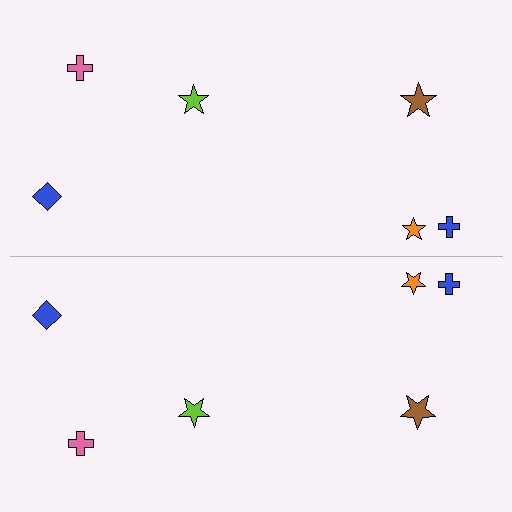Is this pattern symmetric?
Yes, this pattern has bilateral (reflection) symmetry.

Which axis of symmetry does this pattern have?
The pattern has a horizontal axis of symmetry running through the center of the image.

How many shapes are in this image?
There are 12 shapes in this image.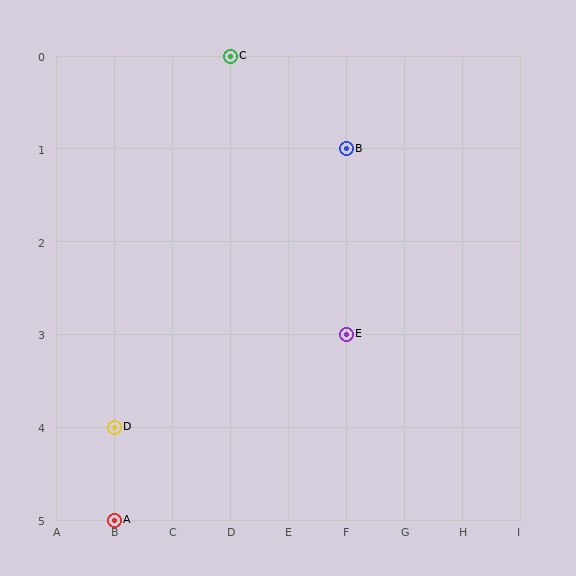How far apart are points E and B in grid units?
Points E and B are 2 rows apart.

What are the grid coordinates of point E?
Point E is at grid coordinates (F, 3).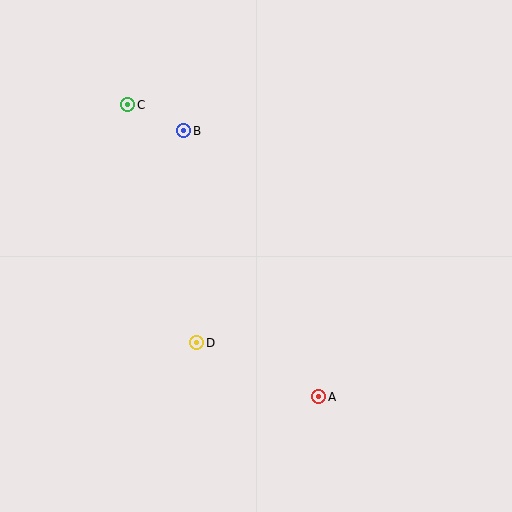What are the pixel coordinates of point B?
Point B is at (184, 131).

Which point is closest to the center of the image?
Point D at (197, 343) is closest to the center.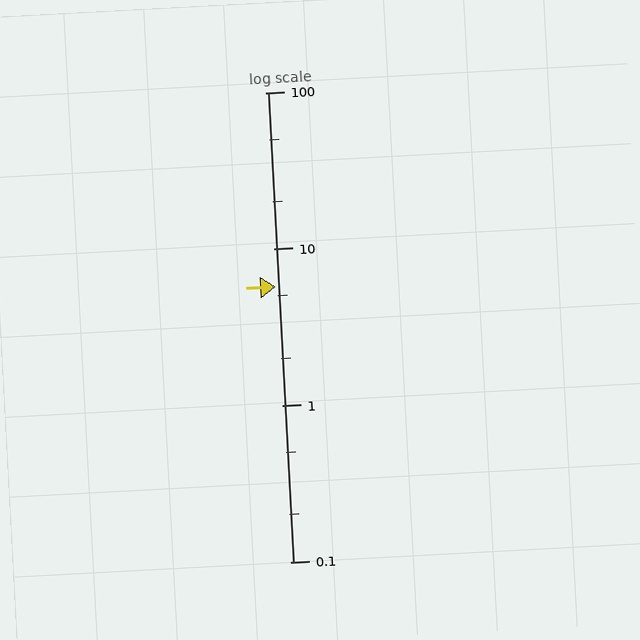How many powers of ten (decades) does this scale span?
The scale spans 3 decades, from 0.1 to 100.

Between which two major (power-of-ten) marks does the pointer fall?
The pointer is between 1 and 10.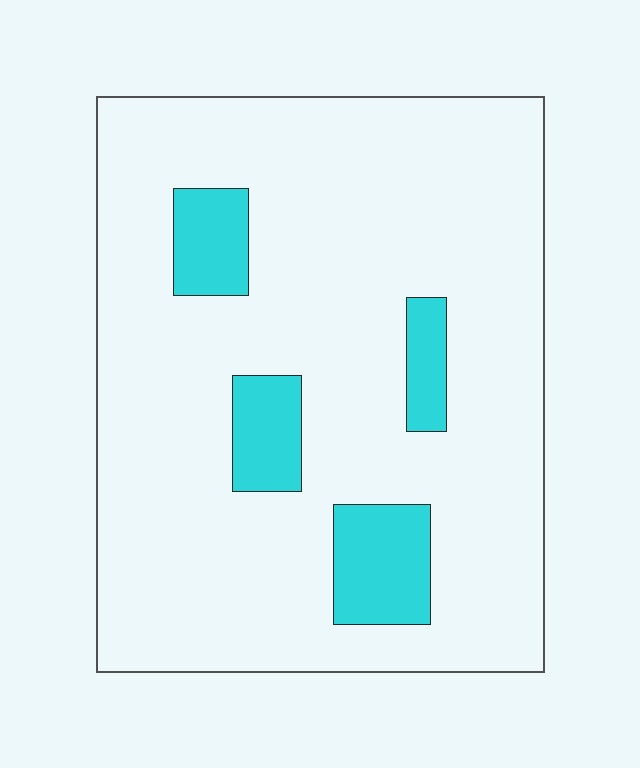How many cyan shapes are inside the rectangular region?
4.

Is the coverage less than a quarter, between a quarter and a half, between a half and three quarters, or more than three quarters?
Less than a quarter.